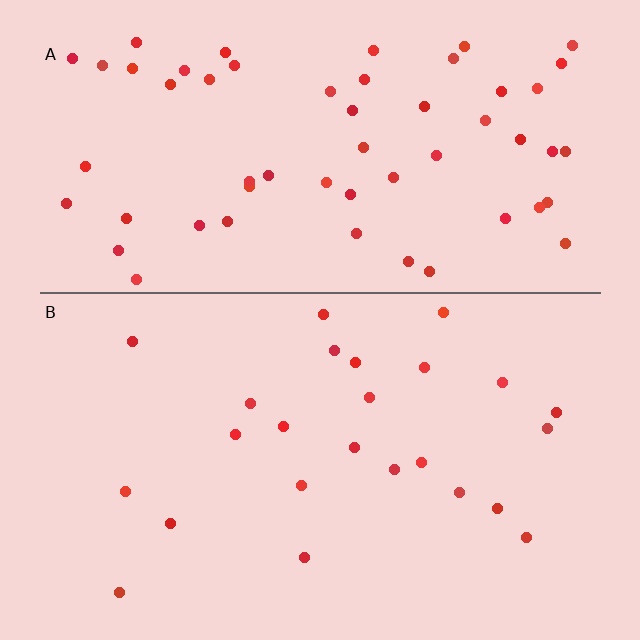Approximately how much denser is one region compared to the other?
Approximately 2.3× — region A over region B.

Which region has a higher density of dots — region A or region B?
A (the top).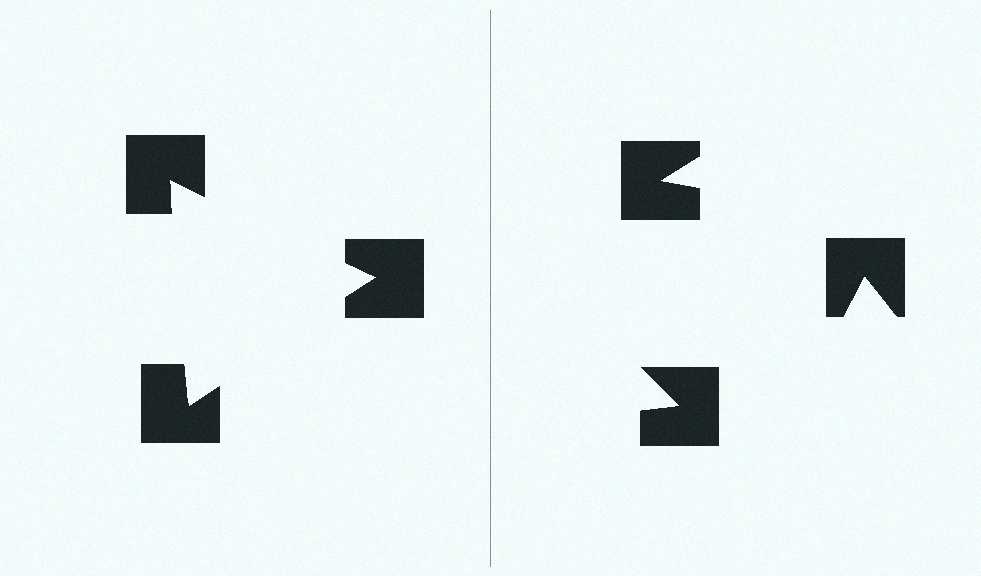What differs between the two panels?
The notched squares are positioned identically on both sides; only the wedge orientations differ. On the left they align to a triangle; on the right they are misaligned.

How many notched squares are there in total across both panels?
6 — 3 on each side.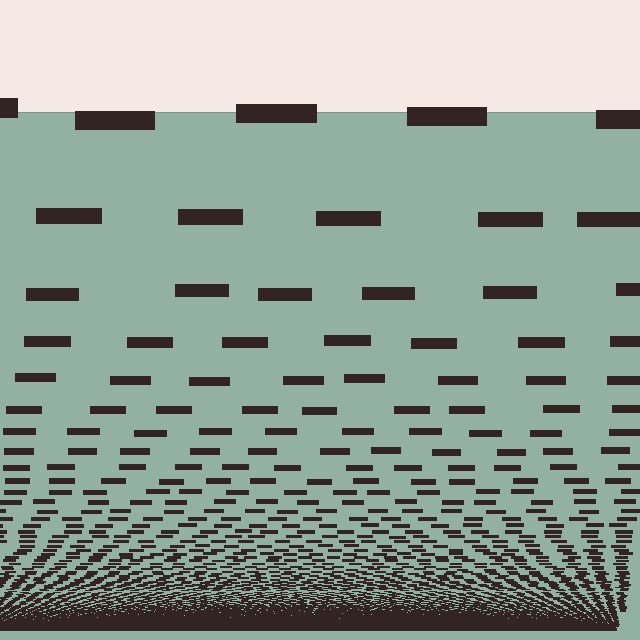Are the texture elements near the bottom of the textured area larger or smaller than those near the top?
Smaller. The gradient is inverted — elements near the bottom are smaller and denser.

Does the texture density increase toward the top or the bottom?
Density increases toward the bottom.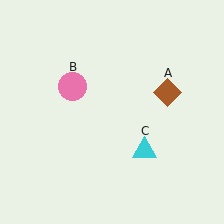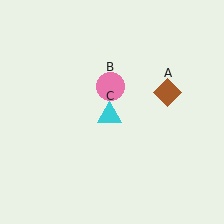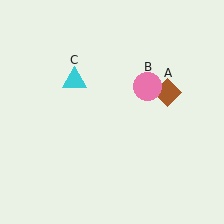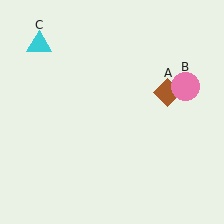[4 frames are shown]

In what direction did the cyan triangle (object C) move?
The cyan triangle (object C) moved up and to the left.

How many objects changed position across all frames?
2 objects changed position: pink circle (object B), cyan triangle (object C).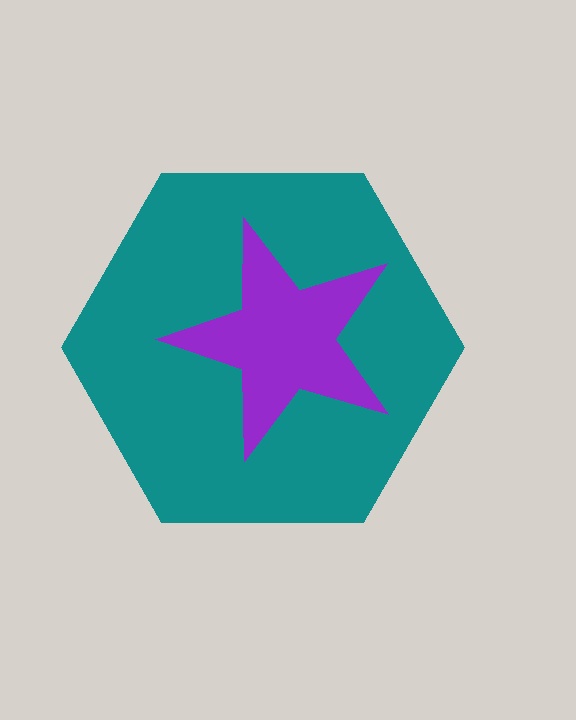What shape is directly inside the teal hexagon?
The purple star.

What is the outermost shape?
The teal hexagon.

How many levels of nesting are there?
2.